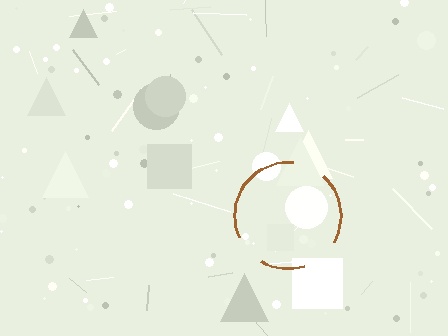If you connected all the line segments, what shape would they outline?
They would outline a circle.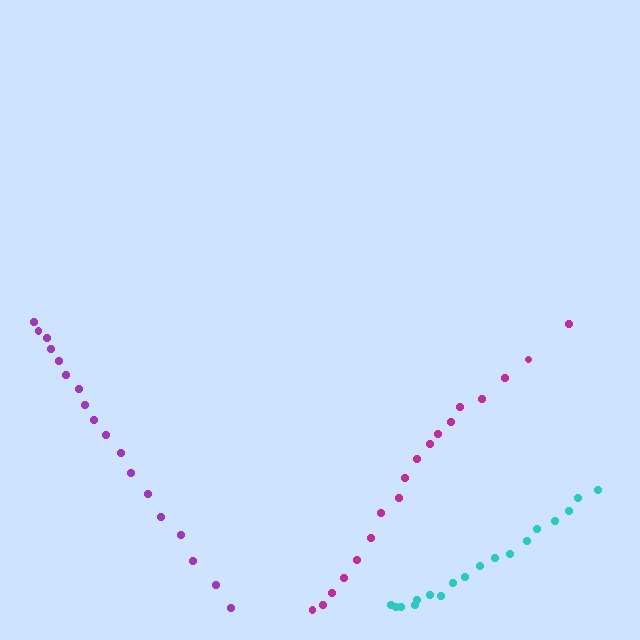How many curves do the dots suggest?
There are 3 distinct paths.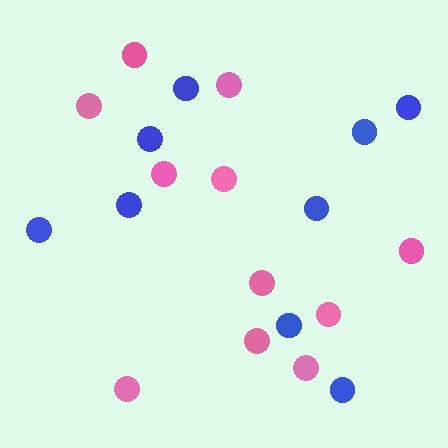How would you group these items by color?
There are 2 groups: one group of blue circles (9) and one group of pink circles (11).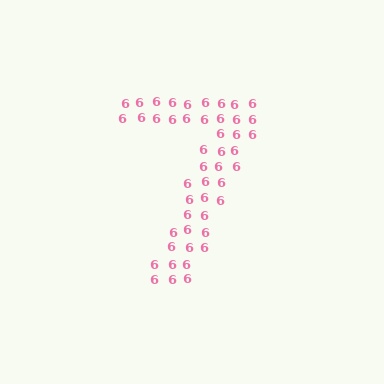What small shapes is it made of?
It is made of small digit 6's.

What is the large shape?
The large shape is the digit 7.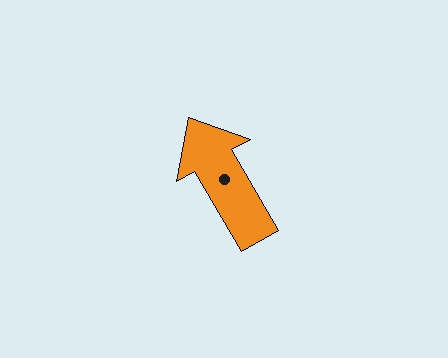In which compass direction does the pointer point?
Northwest.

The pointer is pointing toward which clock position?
Roughly 11 o'clock.